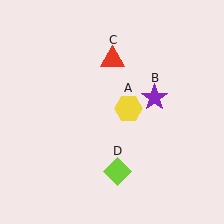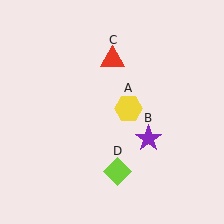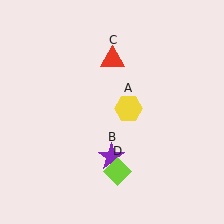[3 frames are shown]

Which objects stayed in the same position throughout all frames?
Yellow hexagon (object A) and red triangle (object C) and lime diamond (object D) remained stationary.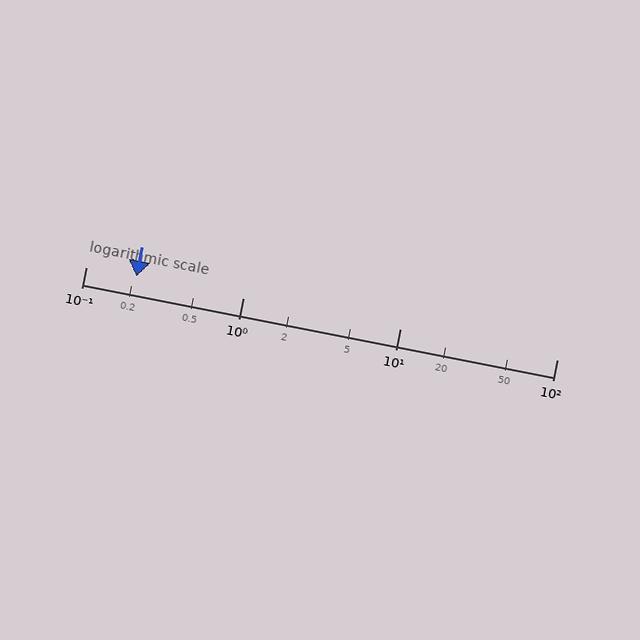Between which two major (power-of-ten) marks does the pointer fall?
The pointer is between 0.1 and 1.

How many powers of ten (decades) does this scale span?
The scale spans 3 decades, from 0.1 to 100.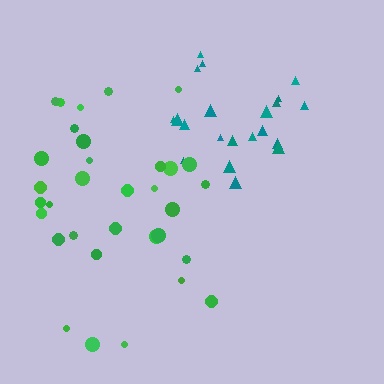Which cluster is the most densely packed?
Green.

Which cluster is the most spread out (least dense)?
Teal.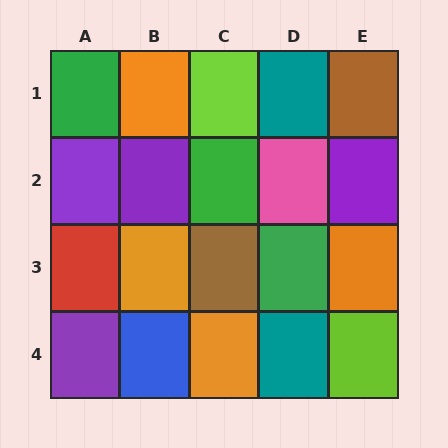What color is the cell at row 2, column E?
Purple.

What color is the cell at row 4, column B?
Blue.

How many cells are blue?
1 cell is blue.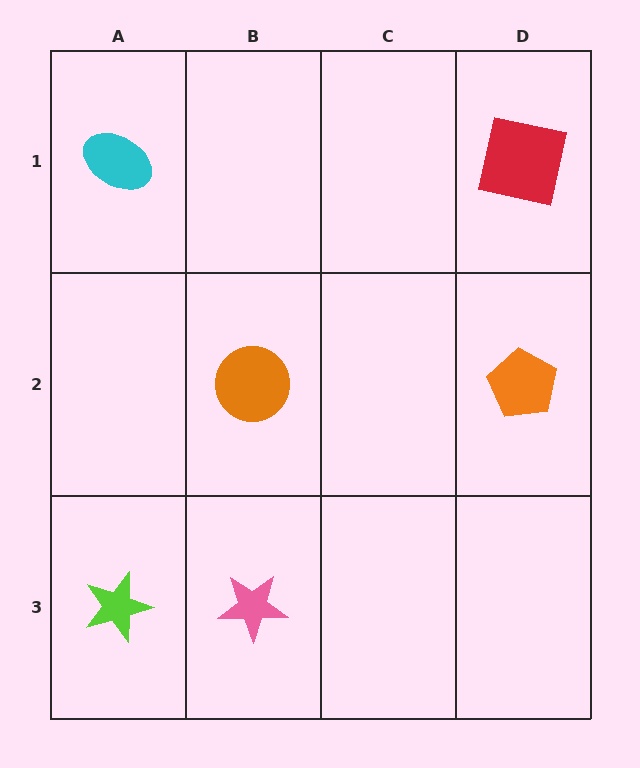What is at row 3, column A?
A lime star.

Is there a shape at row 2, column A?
No, that cell is empty.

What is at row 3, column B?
A pink star.